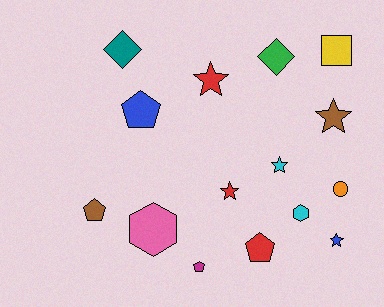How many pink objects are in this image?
There is 1 pink object.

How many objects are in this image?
There are 15 objects.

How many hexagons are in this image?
There are 2 hexagons.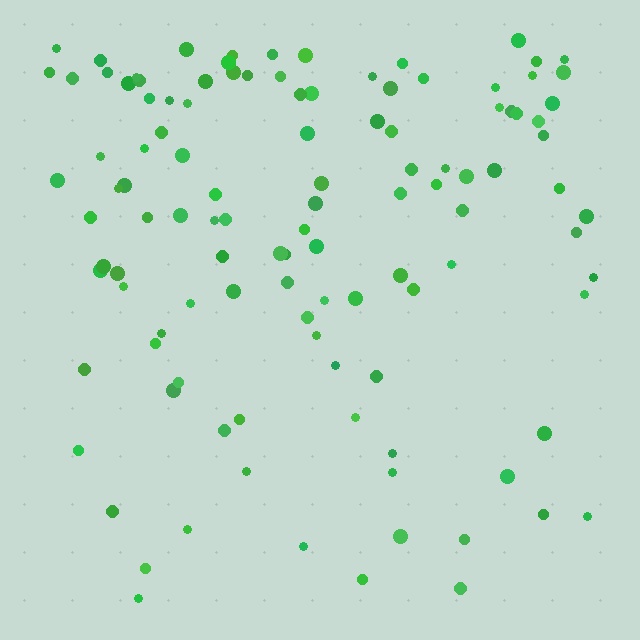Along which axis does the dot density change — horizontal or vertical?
Vertical.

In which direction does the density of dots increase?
From bottom to top, with the top side densest.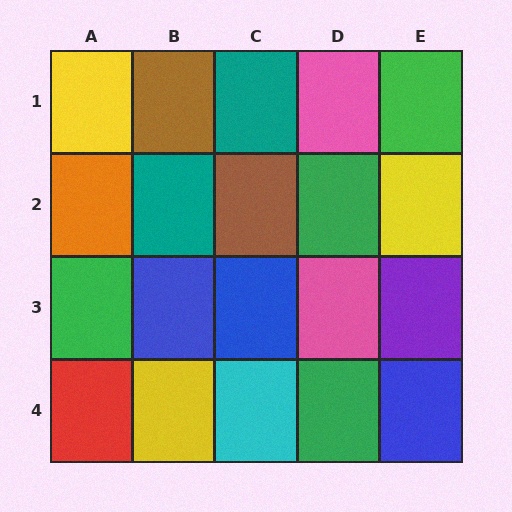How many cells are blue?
3 cells are blue.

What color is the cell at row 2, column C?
Brown.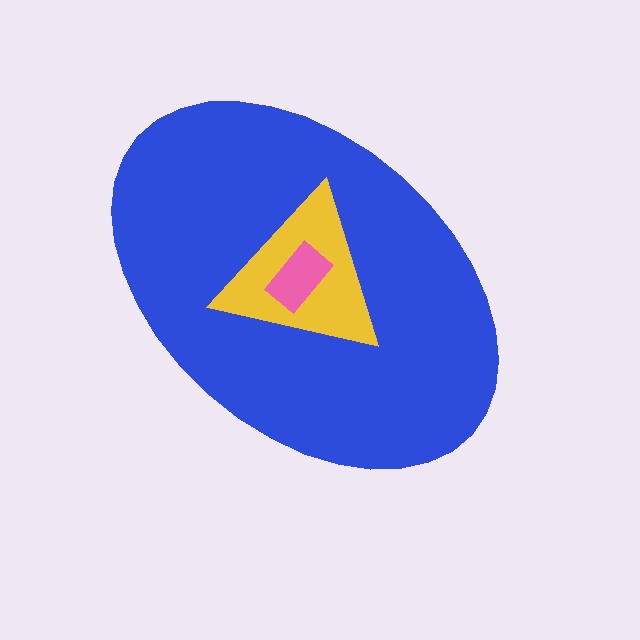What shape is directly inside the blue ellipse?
The yellow triangle.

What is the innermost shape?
The pink rectangle.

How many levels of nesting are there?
3.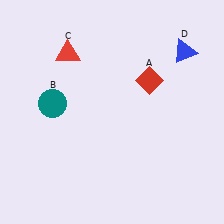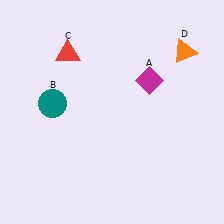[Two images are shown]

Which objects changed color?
A changed from red to magenta. D changed from blue to orange.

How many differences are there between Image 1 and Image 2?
There are 2 differences between the two images.